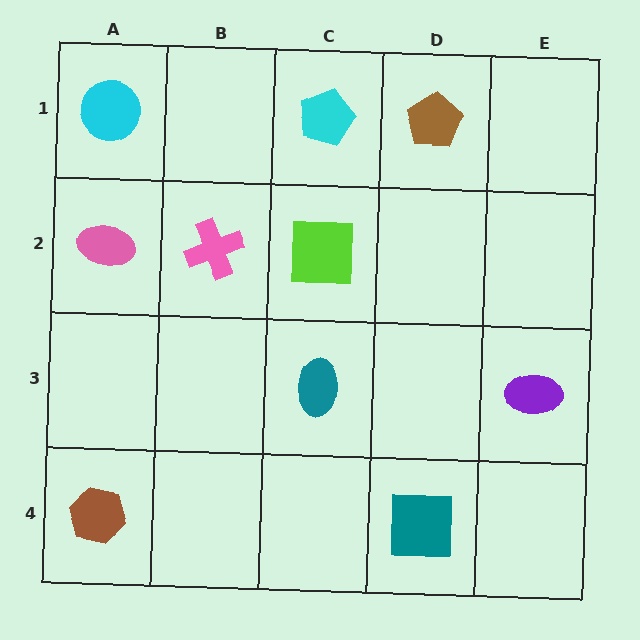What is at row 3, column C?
A teal ellipse.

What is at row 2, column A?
A pink ellipse.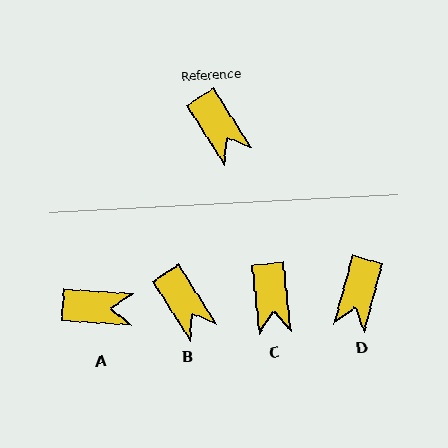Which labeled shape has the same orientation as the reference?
B.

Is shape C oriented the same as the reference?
No, it is off by about 26 degrees.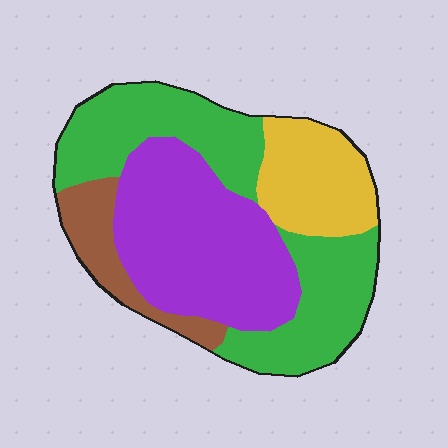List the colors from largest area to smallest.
From largest to smallest: green, purple, yellow, brown.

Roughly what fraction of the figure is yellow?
Yellow covers about 15% of the figure.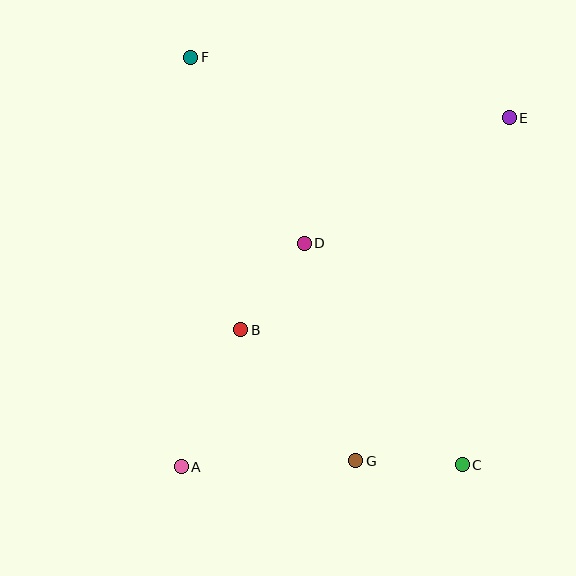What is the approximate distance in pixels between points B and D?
The distance between B and D is approximately 107 pixels.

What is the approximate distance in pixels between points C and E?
The distance between C and E is approximately 351 pixels.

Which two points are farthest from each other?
Points C and F are farthest from each other.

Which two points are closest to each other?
Points C and G are closest to each other.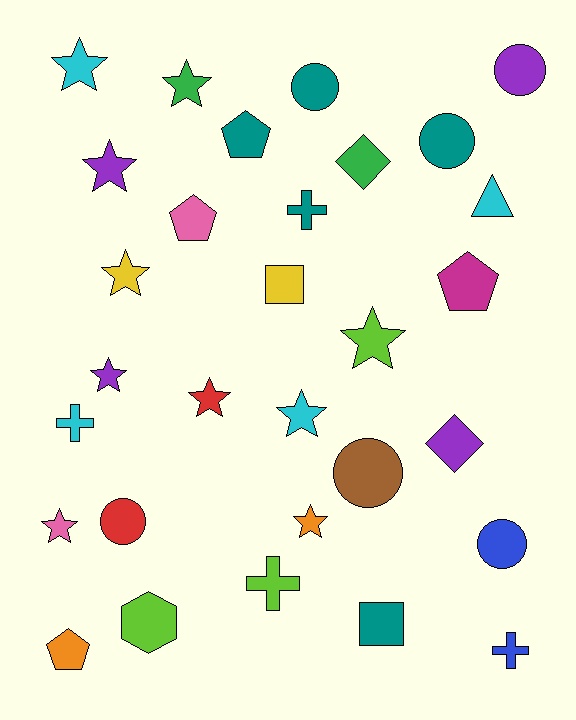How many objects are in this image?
There are 30 objects.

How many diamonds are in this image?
There are 2 diamonds.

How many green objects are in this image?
There are 2 green objects.